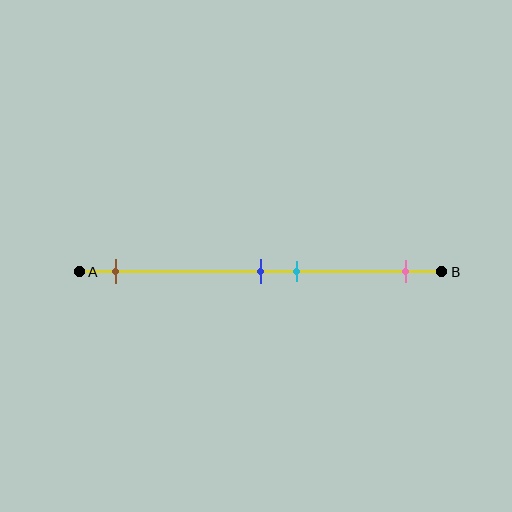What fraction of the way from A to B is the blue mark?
The blue mark is approximately 50% (0.5) of the way from A to B.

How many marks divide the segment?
There are 4 marks dividing the segment.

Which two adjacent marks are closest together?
The blue and cyan marks are the closest adjacent pair.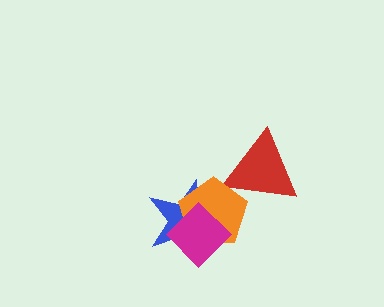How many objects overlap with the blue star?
2 objects overlap with the blue star.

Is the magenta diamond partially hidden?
No, no other shape covers it.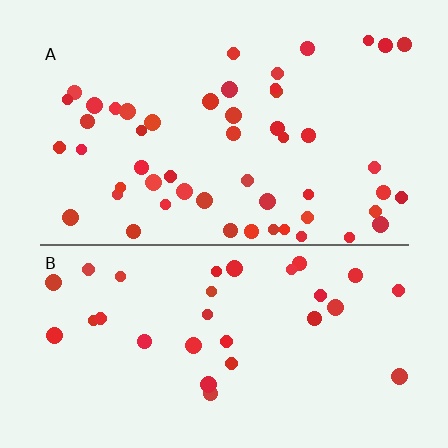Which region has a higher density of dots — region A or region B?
A (the top).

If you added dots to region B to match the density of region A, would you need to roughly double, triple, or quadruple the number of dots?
Approximately double.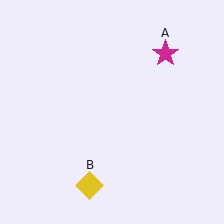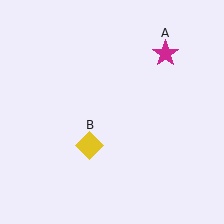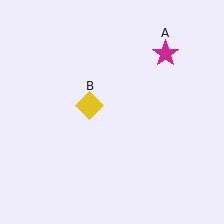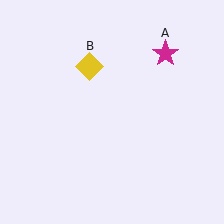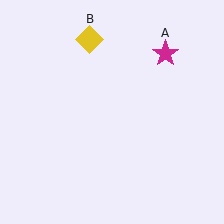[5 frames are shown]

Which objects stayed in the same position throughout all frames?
Magenta star (object A) remained stationary.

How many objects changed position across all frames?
1 object changed position: yellow diamond (object B).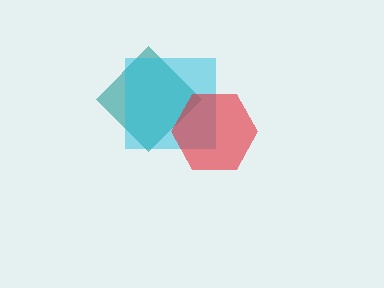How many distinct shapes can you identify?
There are 3 distinct shapes: a teal diamond, a cyan square, a red hexagon.